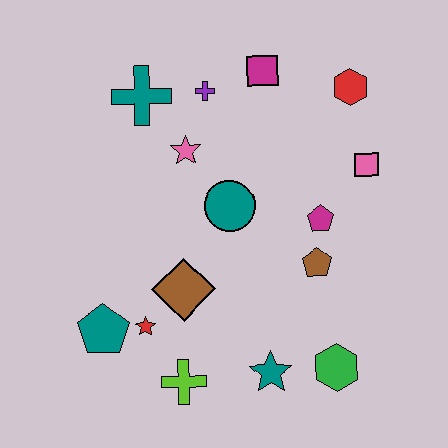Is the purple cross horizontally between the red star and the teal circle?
Yes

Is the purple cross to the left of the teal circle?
Yes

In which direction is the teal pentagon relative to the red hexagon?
The teal pentagon is to the left of the red hexagon.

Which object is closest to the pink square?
The magenta pentagon is closest to the pink square.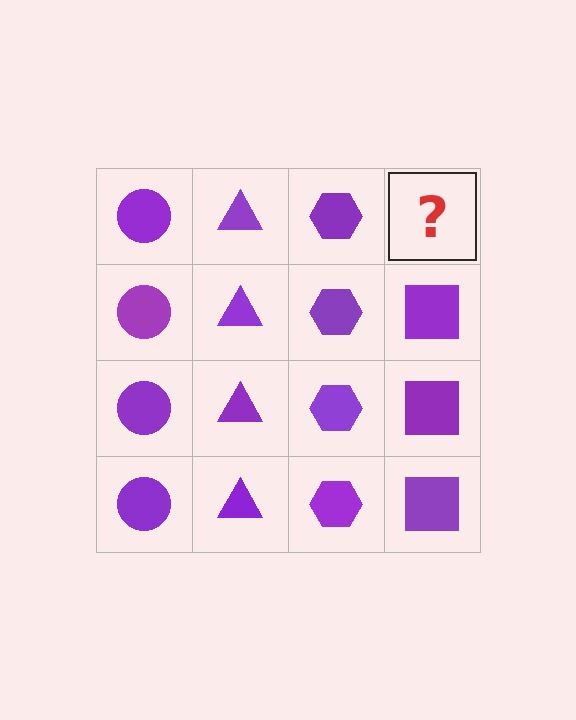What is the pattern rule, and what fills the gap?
The rule is that each column has a consistent shape. The gap should be filled with a purple square.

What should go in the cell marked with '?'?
The missing cell should contain a purple square.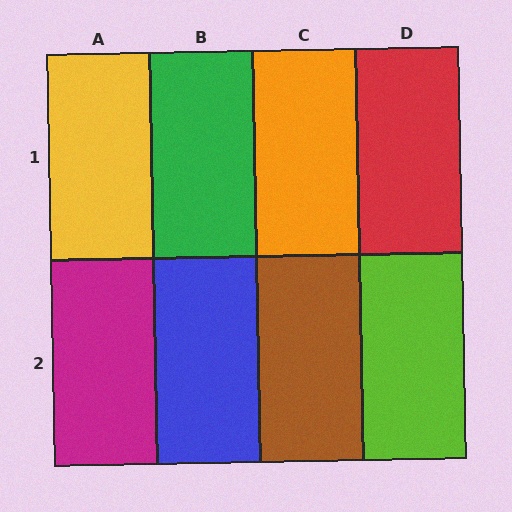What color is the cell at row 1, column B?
Green.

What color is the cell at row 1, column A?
Yellow.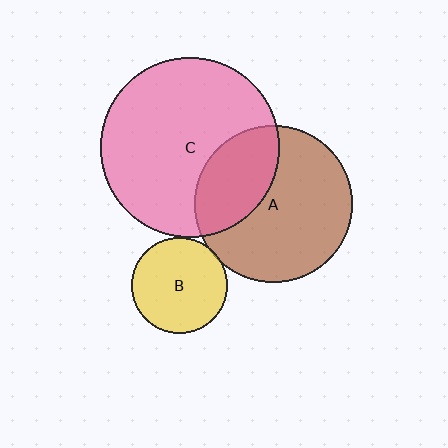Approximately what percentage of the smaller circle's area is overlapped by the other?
Approximately 5%.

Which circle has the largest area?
Circle C (pink).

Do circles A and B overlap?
Yes.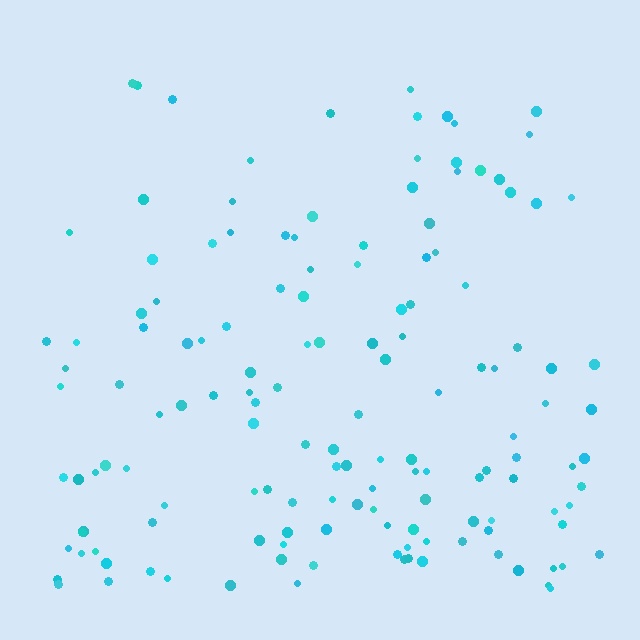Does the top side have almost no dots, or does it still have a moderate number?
Still a moderate number, just noticeably fewer than the bottom.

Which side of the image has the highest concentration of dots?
The bottom.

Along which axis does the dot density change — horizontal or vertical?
Vertical.